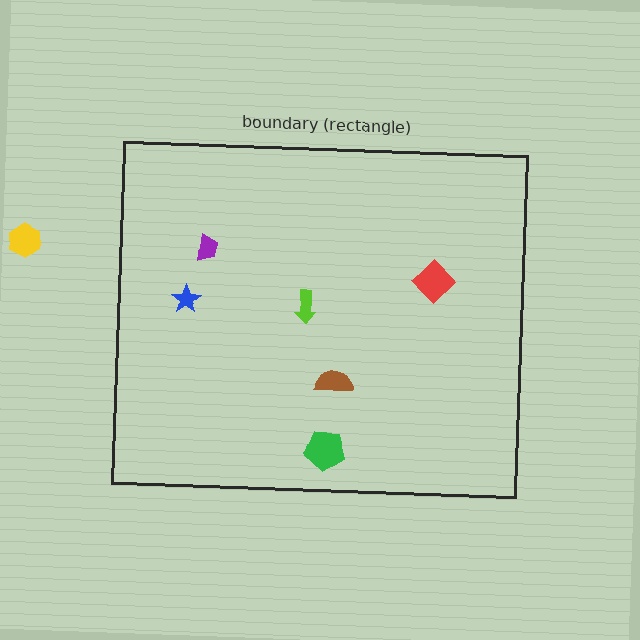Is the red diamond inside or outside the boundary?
Inside.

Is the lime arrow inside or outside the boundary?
Inside.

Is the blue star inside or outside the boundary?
Inside.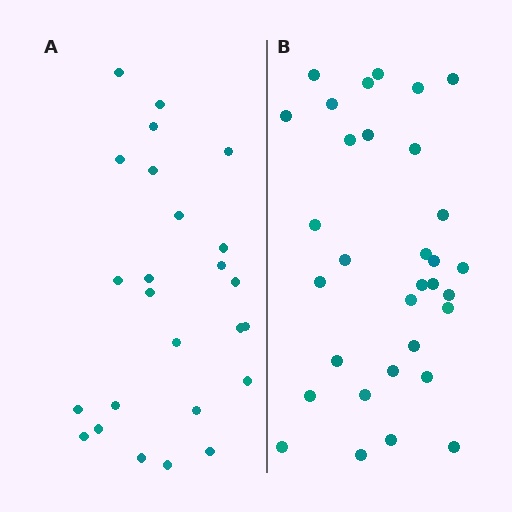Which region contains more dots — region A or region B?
Region B (the right region) has more dots.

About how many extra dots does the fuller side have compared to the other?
Region B has roughly 8 or so more dots than region A.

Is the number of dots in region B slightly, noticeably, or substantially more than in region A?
Region B has noticeably more, but not dramatically so. The ratio is roughly 1.3 to 1.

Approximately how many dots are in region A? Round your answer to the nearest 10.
About 20 dots. (The exact count is 25, which rounds to 20.)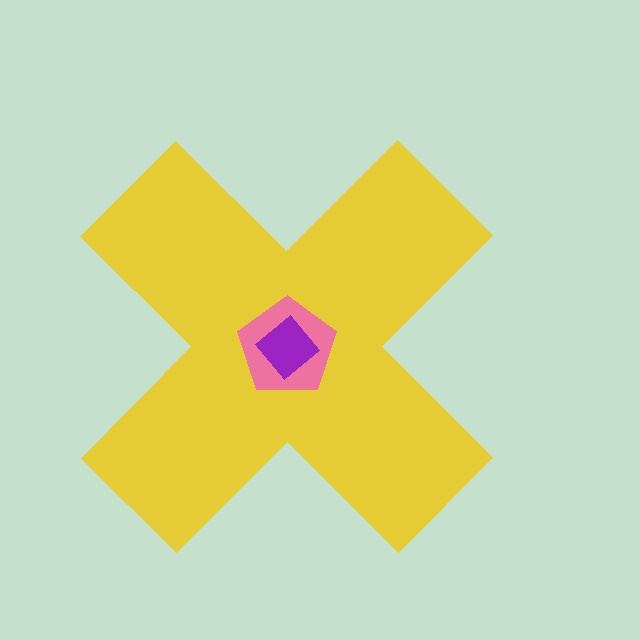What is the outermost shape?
The yellow cross.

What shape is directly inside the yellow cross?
The pink pentagon.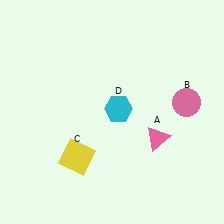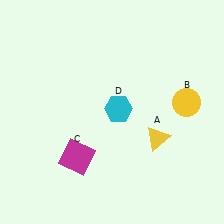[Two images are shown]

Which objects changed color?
A changed from pink to yellow. B changed from pink to yellow. C changed from yellow to magenta.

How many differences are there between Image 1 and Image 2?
There are 3 differences between the two images.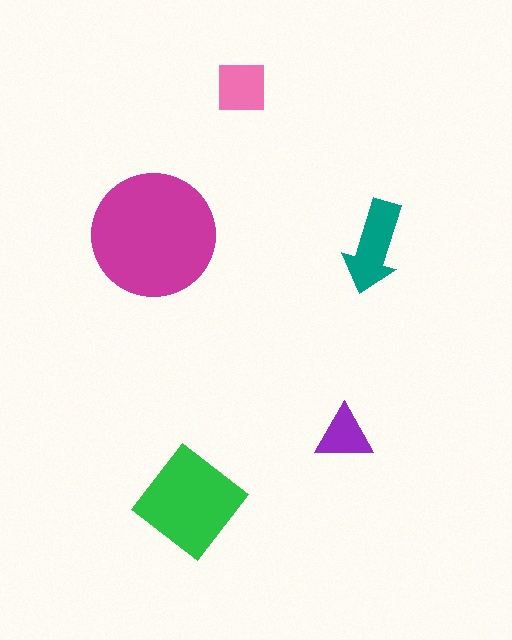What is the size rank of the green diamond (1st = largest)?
2nd.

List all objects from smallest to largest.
The purple triangle, the pink square, the teal arrow, the green diamond, the magenta circle.